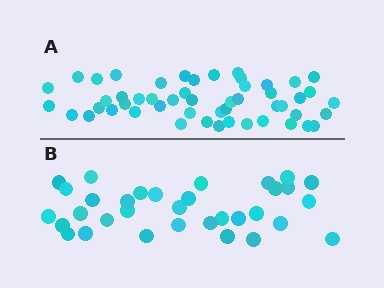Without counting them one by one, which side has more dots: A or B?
Region A (the top region) has more dots.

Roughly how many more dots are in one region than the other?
Region A has approximately 20 more dots than region B.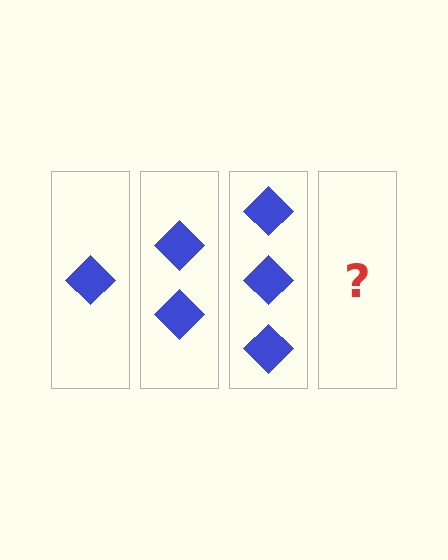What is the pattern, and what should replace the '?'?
The pattern is that each step adds one more diamond. The '?' should be 4 diamonds.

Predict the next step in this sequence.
The next step is 4 diamonds.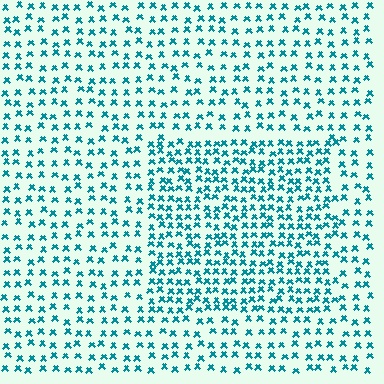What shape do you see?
I see a rectangle.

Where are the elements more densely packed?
The elements are more densely packed inside the rectangle boundary.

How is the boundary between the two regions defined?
The boundary is defined by a change in element density (approximately 1.7x ratio). All elements are the same color, size, and shape.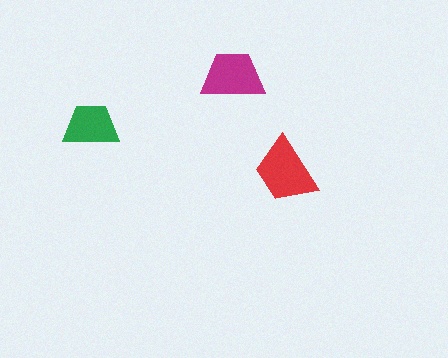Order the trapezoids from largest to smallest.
the red one, the magenta one, the green one.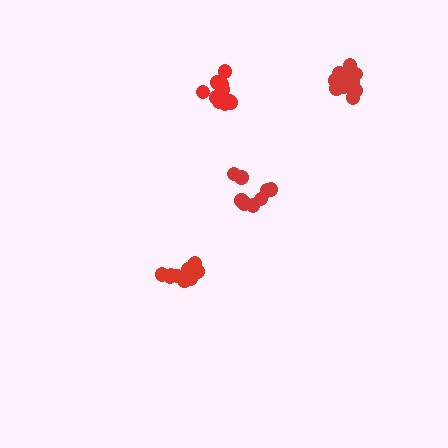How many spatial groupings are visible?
There are 4 spatial groupings.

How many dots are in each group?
Group 1: 12 dots, Group 2: 13 dots, Group 3: 12 dots, Group 4: 8 dots (45 total).